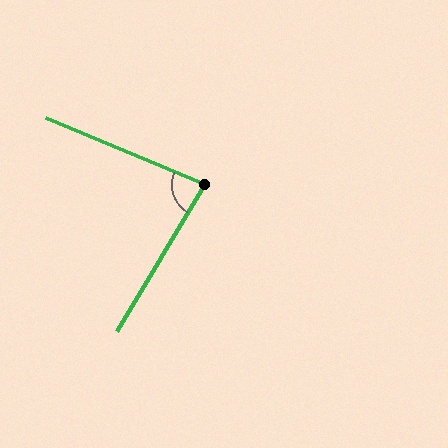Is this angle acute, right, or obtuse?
It is acute.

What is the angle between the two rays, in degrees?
Approximately 82 degrees.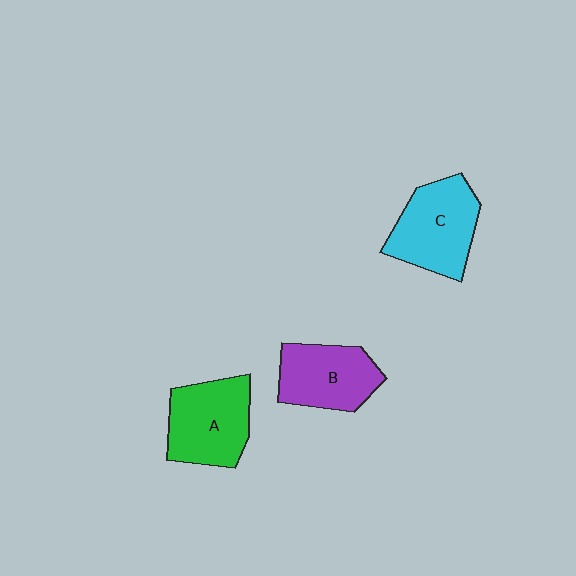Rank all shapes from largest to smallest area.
From largest to smallest: C (cyan), A (green), B (purple).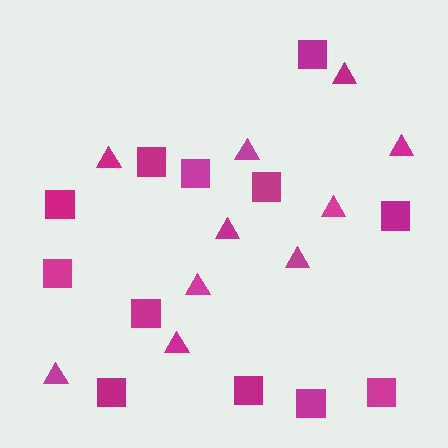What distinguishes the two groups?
There are 2 groups: one group of squares (12) and one group of triangles (10).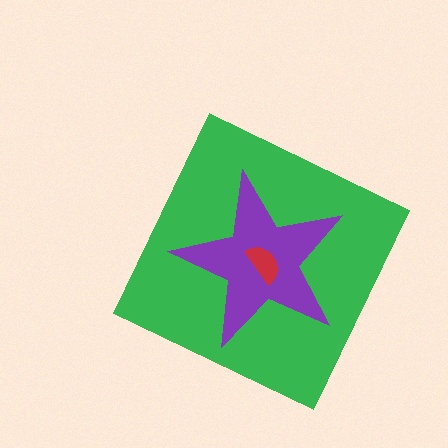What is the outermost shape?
The green diamond.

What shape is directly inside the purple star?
The red semicircle.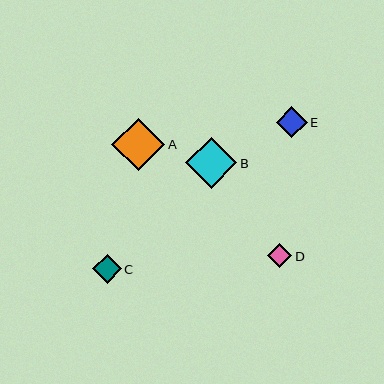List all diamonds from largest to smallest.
From largest to smallest: A, B, E, C, D.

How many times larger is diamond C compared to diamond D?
Diamond C is approximately 1.2 times the size of diamond D.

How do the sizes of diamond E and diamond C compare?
Diamond E and diamond C are approximately the same size.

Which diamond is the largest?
Diamond A is the largest with a size of approximately 53 pixels.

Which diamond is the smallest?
Diamond D is the smallest with a size of approximately 24 pixels.